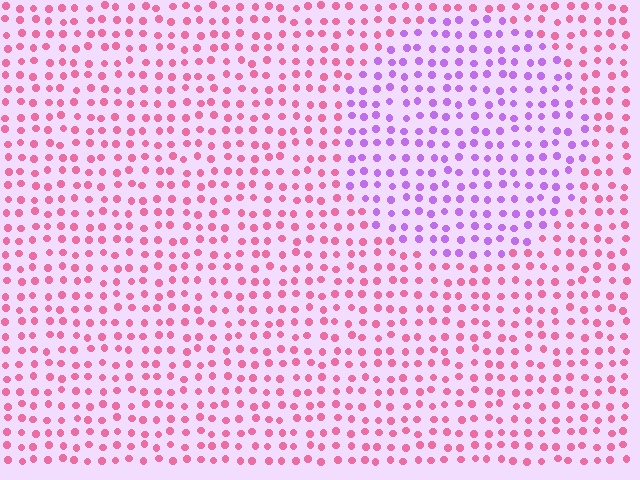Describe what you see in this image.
The image is filled with small pink elements in a uniform arrangement. A circle-shaped region is visible where the elements are tinted to a slightly different hue, forming a subtle color boundary.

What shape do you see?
I see a circle.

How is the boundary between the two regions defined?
The boundary is defined purely by a slight shift in hue (about 56 degrees). Spacing, size, and orientation are identical on both sides.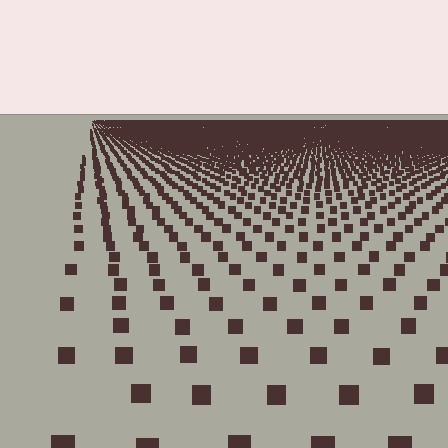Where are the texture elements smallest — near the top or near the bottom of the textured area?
Near the top.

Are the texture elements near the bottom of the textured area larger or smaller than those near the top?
Larger. Near the bottom, elements are closer to the viewer and appear at a bigger on-screen size.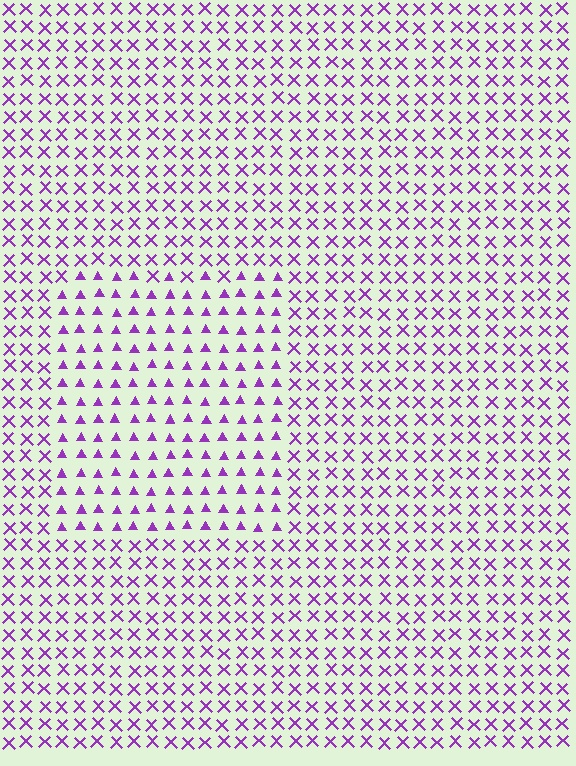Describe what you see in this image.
The image is filled with small purple elements arranged in a uniform grid. A rectangle-shaped region contains triangles, while the surrounding area contains X marks. The boundary is defined purely by the change in element shape.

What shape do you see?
I see a rectangle.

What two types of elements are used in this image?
The image uses triangles inside the rectangle region and X marks outside it.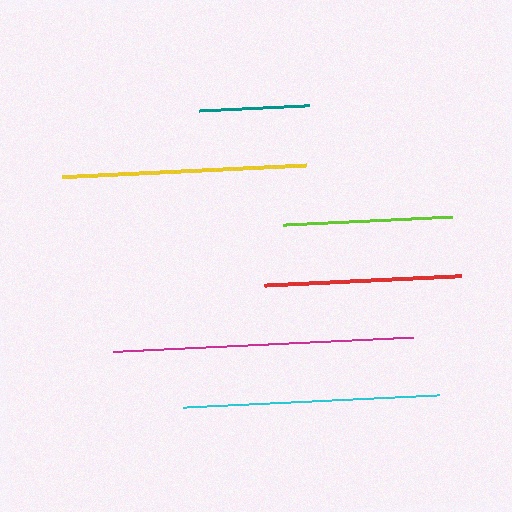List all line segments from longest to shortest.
From longest to shortest: magenta, cyan, yellow, red, lime, teal.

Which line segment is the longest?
The magenta line is the longest at approximately 300 pixels.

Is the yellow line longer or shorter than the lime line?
The yellow line is longer than the lime line.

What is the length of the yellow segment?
The yellow segment is approximately 245 pixels long.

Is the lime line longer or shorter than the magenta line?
The magenta line is longer than the lime line.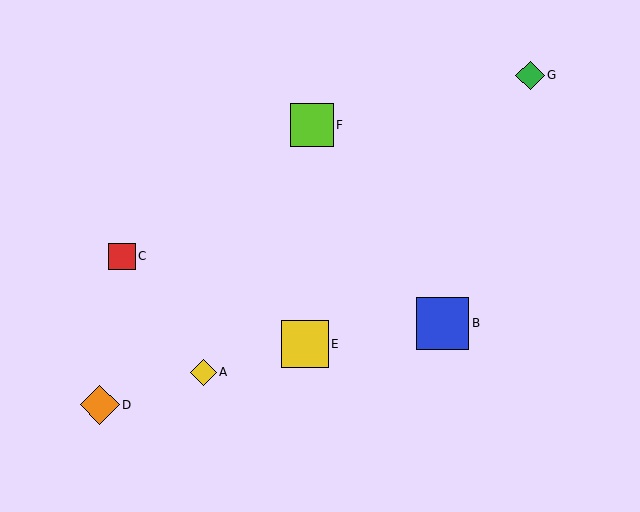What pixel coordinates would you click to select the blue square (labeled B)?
Click at (443, 323) to select the blue square B.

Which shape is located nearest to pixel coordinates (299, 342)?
The yellow square (labeled E) at (305, 344) is nearest to that location.